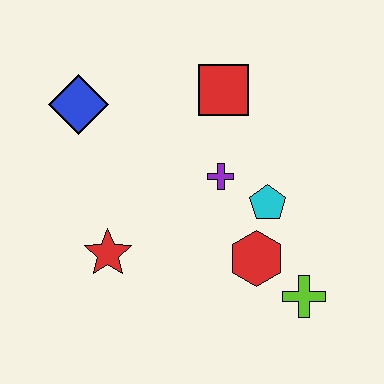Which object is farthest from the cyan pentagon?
The blue diamond is farthest from the cyan pentagon.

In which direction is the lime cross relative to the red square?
The lime cross is below the red square.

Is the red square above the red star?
Yes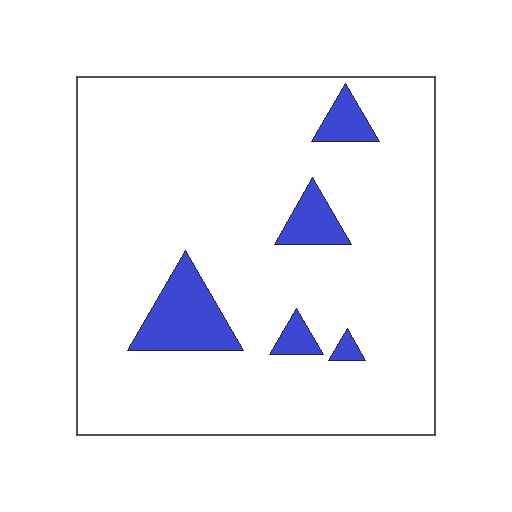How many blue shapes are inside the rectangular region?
5.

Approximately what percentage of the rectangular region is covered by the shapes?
Approximately 10%.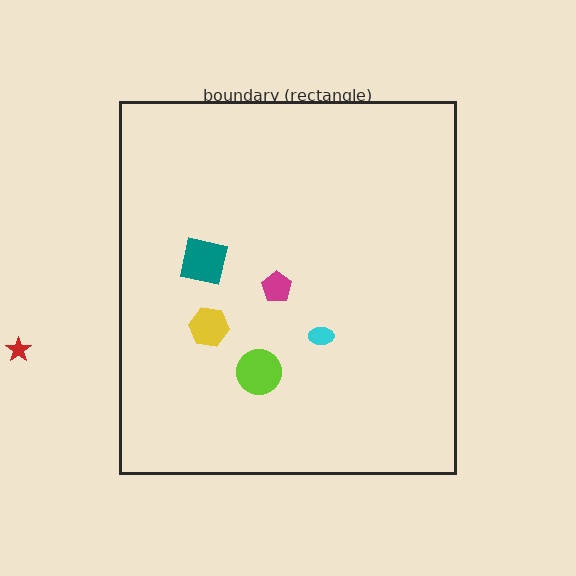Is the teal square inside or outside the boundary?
Inside.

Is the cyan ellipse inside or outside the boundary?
Inside.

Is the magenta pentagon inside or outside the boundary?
Inside.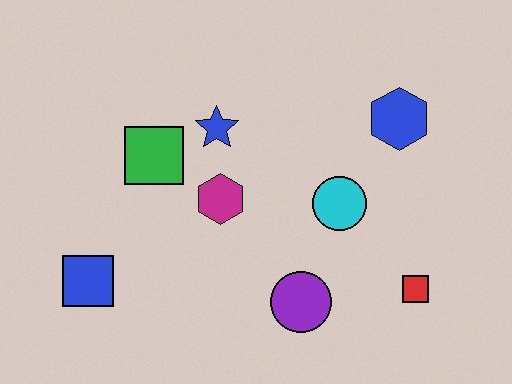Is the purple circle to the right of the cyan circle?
No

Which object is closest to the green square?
The blue star is closest to the green square.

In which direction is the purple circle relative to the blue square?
The purple circle is to the right of the blue square.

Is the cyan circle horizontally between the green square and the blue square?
No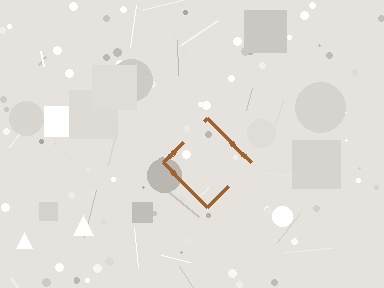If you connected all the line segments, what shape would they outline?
They would outline a diamond.